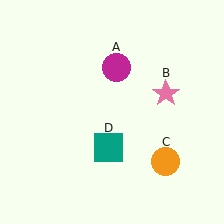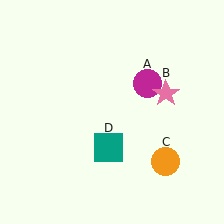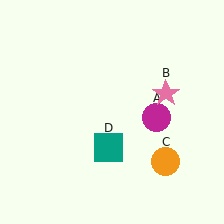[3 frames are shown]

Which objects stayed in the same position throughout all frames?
Pink star (object B) and orange circle (object C) and teal square (object D) remained stationary.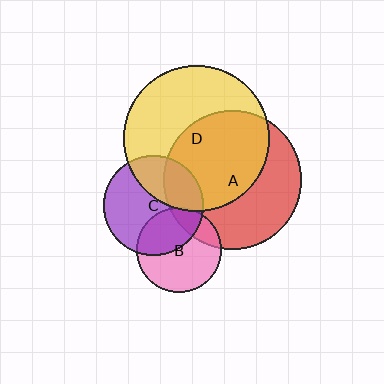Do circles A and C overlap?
Yes.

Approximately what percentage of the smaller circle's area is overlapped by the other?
Approximately 25%.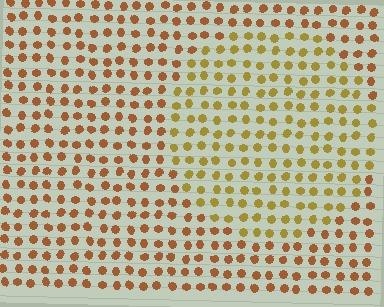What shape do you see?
I see a circle.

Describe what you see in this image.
The image is filled with small brown elements in a uniform arrangement. A circle-shaped region is visible where the elements are tinted to a slightly different hue, forming a subtle color boundary.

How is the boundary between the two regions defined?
The boundary is defined purely by a slight shift in hue (about 27 degrees). Spacing, size, and orientation are identical on both sides.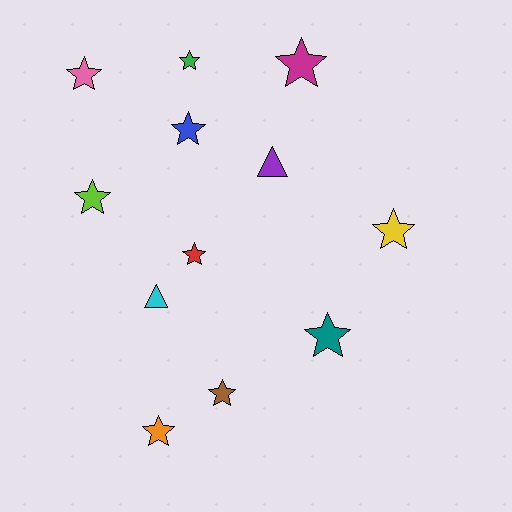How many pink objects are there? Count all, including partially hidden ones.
There is 1 pink object.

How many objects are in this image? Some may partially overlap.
There are 12 objects.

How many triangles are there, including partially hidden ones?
There are 2 triangles.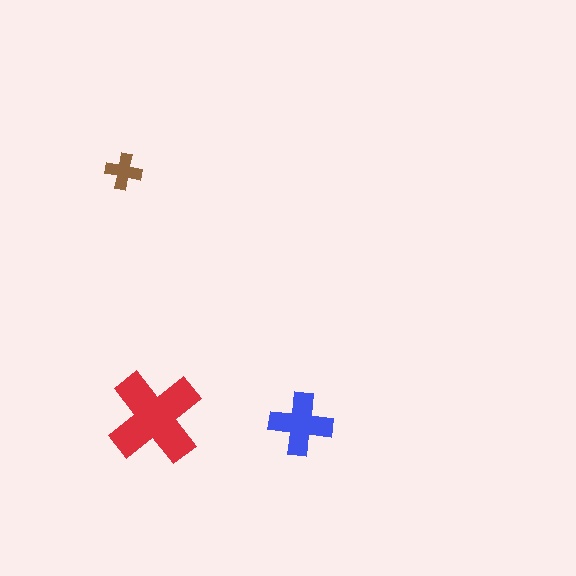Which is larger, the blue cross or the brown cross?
The blue one.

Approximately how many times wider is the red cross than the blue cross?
About 1.5 times wider.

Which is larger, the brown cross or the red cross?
The red one.